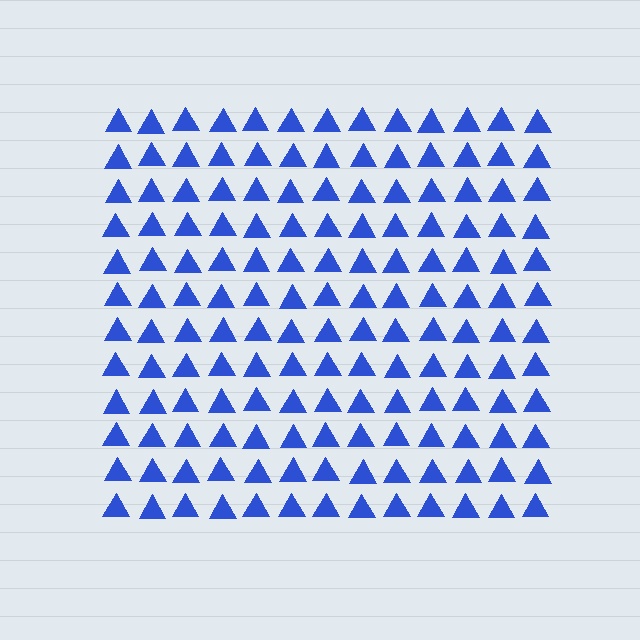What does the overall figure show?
The overall figure shows a square.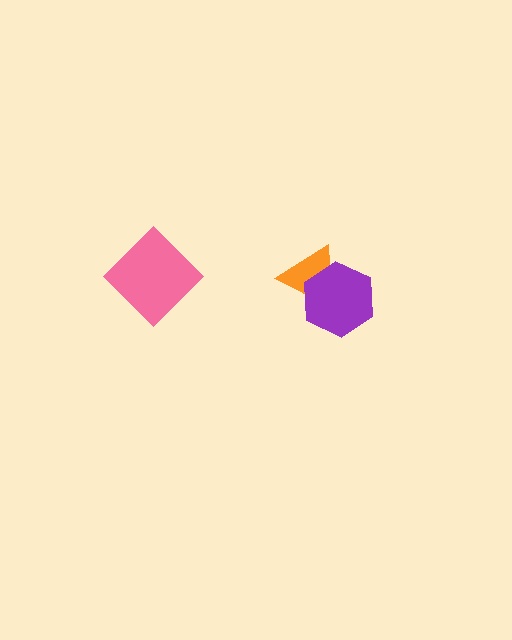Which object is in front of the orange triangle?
The purple hexagon is in front of the orange triangle.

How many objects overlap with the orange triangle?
1 object overlaps with the orange triangle.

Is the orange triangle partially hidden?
Yes, it is partially covered by another shape.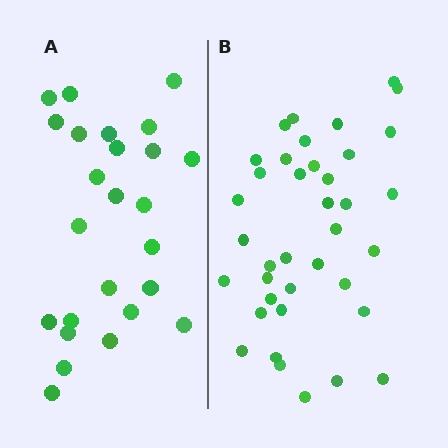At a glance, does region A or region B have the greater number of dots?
Region B (the right region) has more dots.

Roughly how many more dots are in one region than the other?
Region B has approximately 15 more dots than region A.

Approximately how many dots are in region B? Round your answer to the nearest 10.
About 40 dots. (The exact count is 38, which rounds to 40.)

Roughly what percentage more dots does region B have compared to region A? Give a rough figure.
About 50% more.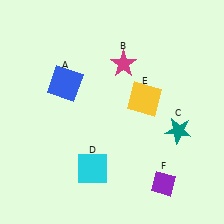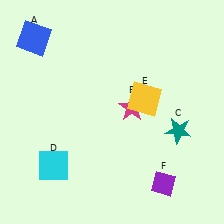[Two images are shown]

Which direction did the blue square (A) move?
The blue square (A) moved up.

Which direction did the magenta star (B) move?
The magenta star (B) moved down.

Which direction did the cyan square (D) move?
The cyan square (D) moved left.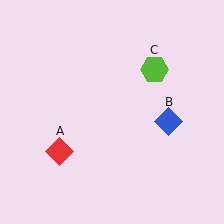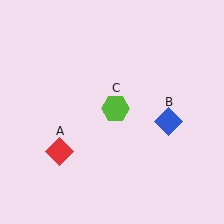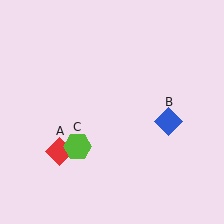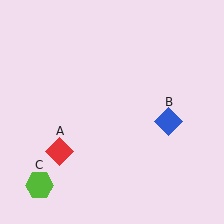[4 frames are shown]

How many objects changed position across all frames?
1 object changed position: lime hexagon (object C).